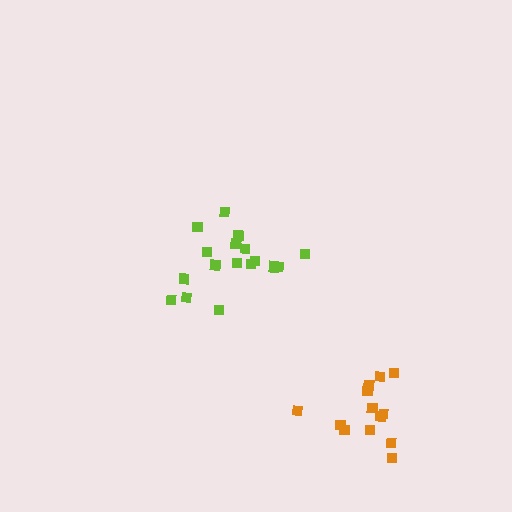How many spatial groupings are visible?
There are 2 spatial groupings.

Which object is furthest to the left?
The lime cluster is leftmost.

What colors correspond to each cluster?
The clusters are colored: orange, lime.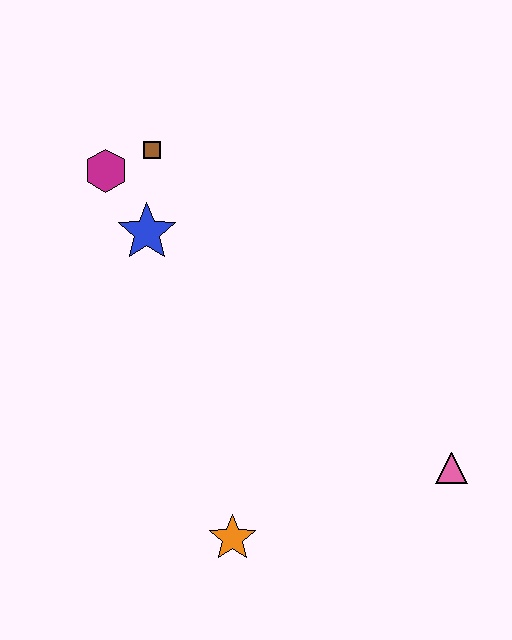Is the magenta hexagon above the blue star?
Yes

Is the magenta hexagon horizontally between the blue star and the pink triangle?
No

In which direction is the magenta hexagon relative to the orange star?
The magenta hexagon is above the orange star.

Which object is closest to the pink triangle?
The orange star is closest to the pink triangle.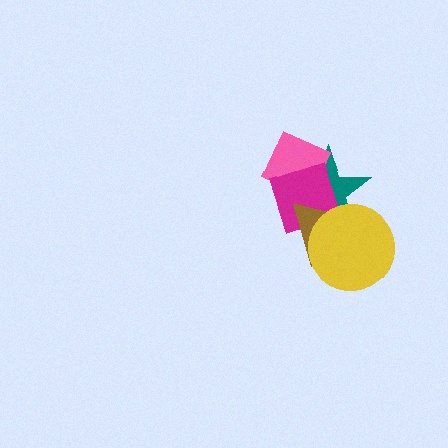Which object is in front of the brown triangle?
The yellow circle is in front of the brown triangle.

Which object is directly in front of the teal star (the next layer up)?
The pink diamond is directly in front of the teal star.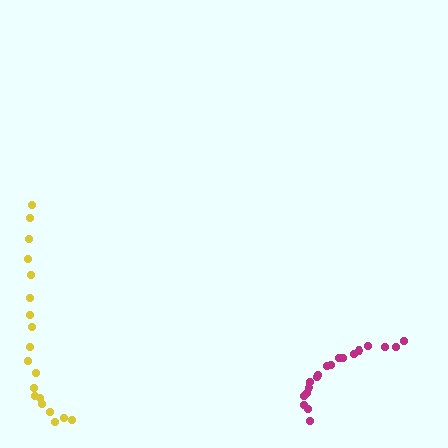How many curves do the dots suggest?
There are 2 distinct paths.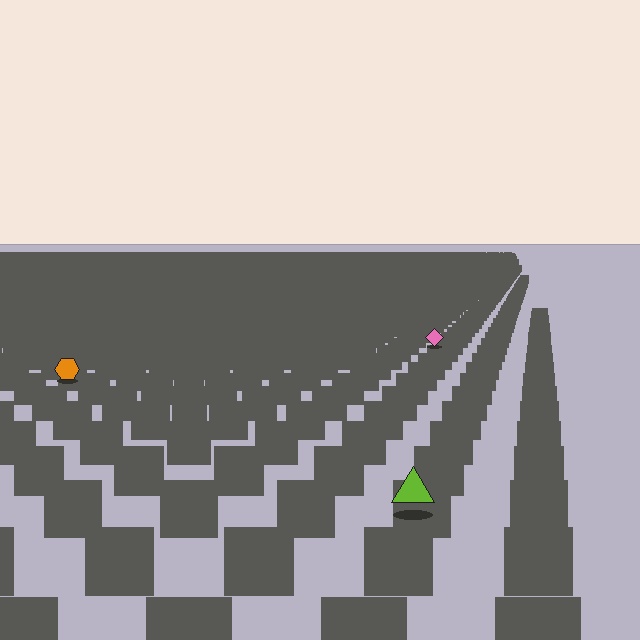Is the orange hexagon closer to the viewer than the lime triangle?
No. The lime triangle is closer — you can tell from the texture gradient: the ground texture is coarser near it.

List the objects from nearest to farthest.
From nearest to farthest: the lime triangle, the orange hexagon, the pink diamond.